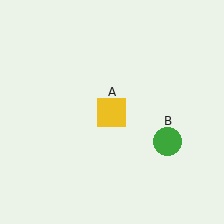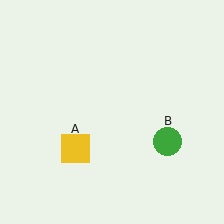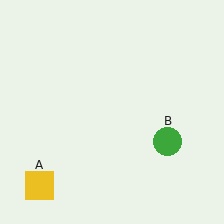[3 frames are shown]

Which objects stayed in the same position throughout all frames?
Green circle (object B) remained stationary.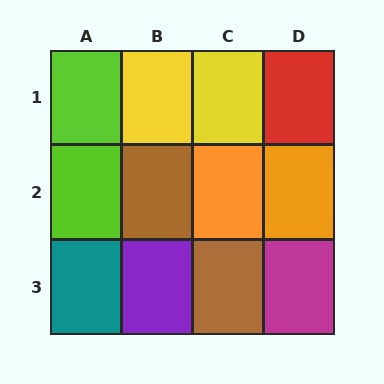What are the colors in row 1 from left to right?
Lime, yellow, yellow, red.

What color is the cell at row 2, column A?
Lime.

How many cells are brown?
2 cells are brown.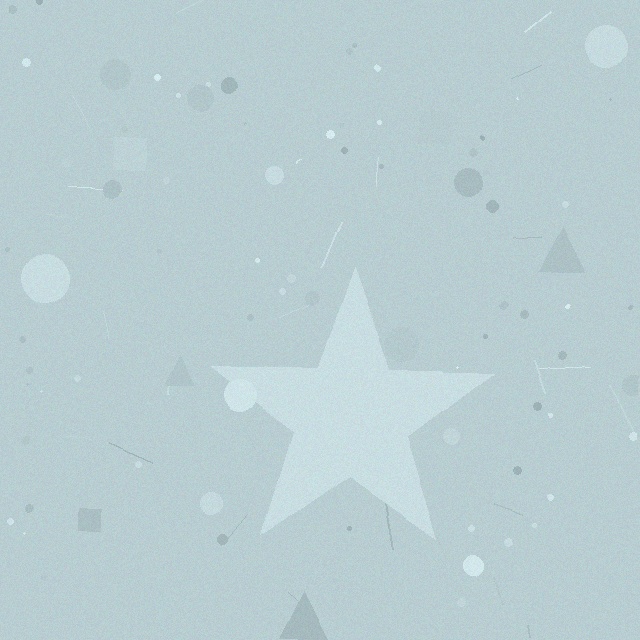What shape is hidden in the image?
A star is hidden in the image.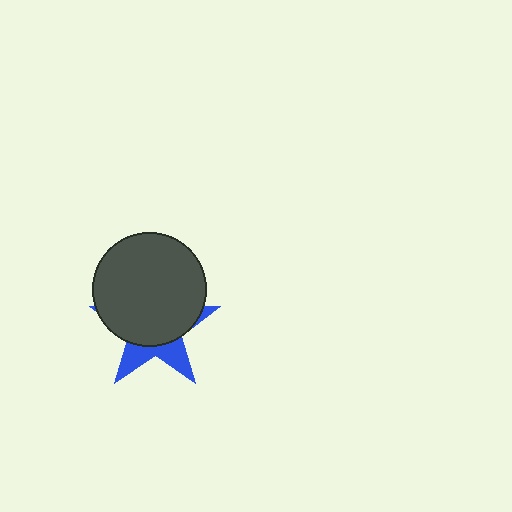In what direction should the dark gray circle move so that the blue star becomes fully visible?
The dark gray circle should move up. That is the shortest direction to clear the overlap and leave the blue star fully visible.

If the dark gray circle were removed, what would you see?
You would see the complete blue star.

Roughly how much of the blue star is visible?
A small part of it is visible (roughly 32%).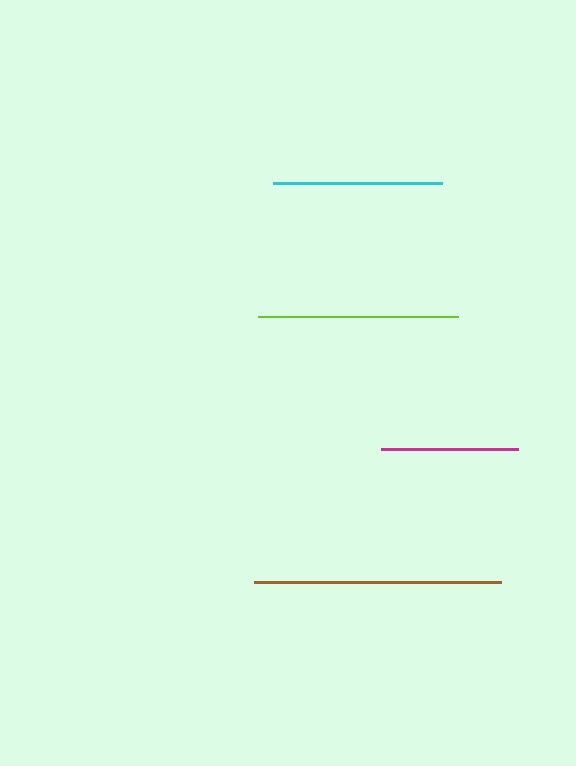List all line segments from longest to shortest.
From longest to shortest: brown, lime, cyan, magenta.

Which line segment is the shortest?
The magenta line is the shortest at approximately 138 pixels.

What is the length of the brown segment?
The brown segment is approximately 247 pixels long.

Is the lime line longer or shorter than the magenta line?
The lime line is longer than the magenta line.